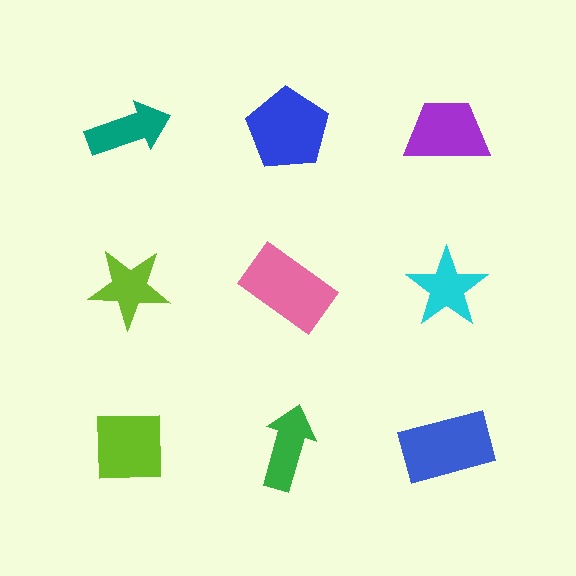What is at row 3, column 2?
A green arrow.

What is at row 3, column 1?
A lime square.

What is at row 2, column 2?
A pink rectangle.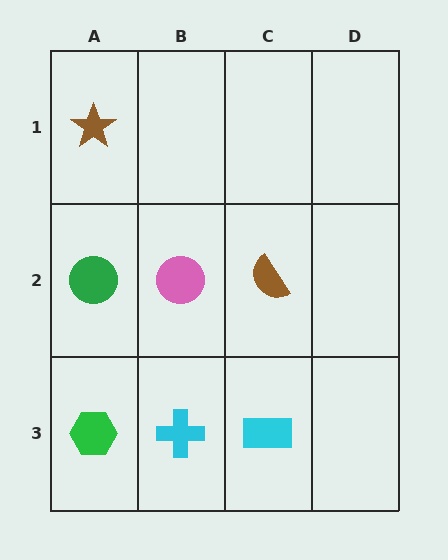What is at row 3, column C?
A cyan rectangle.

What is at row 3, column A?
A green hexagon.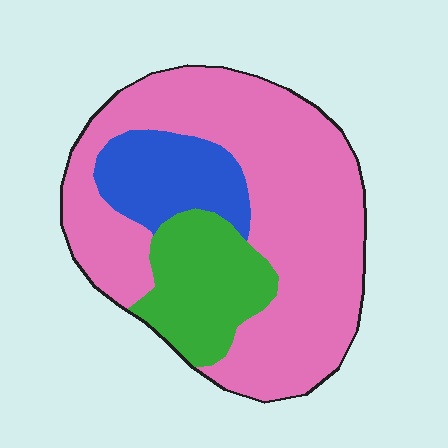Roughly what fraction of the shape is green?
Green takes up less than a quarter of the shape.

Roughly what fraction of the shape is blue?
Blue takes up about one sixth (1/6) of the shape.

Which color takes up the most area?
Pink, at roughly 65%.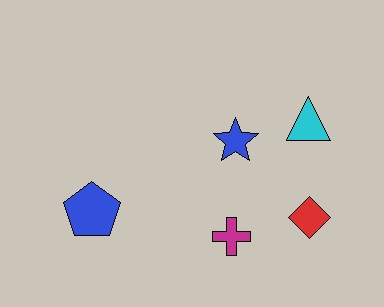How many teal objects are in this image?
There are no teal objects.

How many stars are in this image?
There is 1 star.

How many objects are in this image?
There are 5 objects.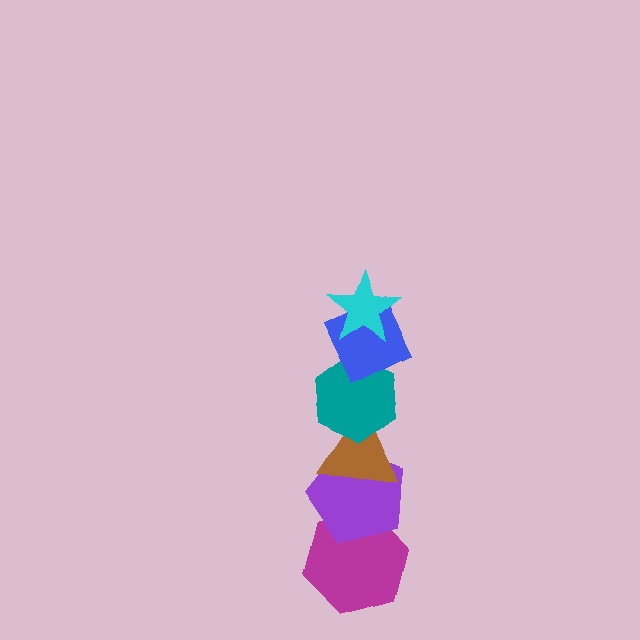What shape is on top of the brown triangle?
The teal hexagon is on top of the brown triangle.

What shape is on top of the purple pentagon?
The brown triangle is on top of the purple pentagon.